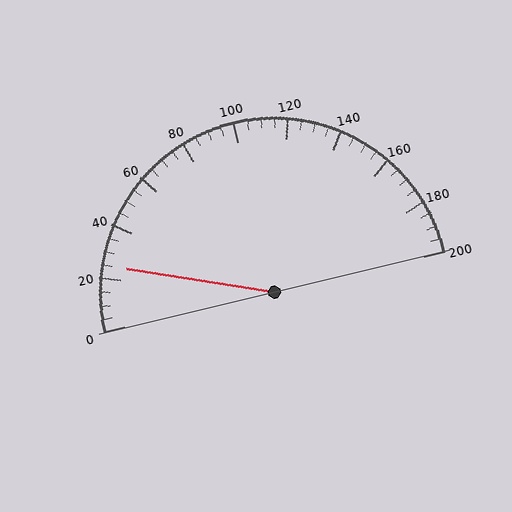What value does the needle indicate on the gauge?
The needle indicates approximately 25.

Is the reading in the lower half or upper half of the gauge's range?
The reading is in the lower half of the range (0 to 200).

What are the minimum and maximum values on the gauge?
The gauge ranges from 0 to 200.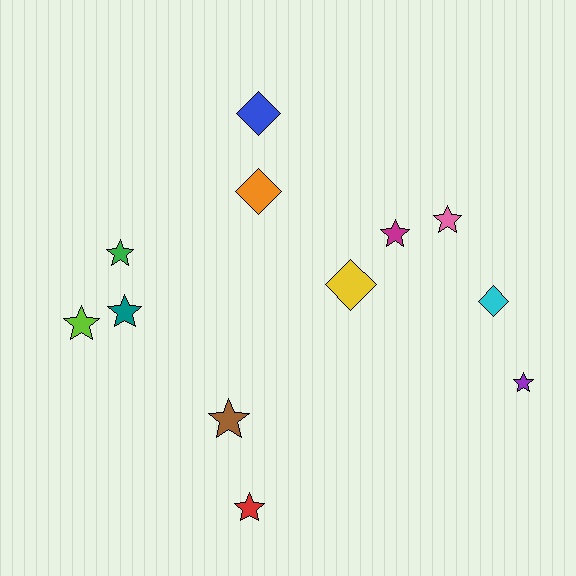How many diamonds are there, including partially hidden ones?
There are 4 diamonds.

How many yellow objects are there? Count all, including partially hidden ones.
There is 1 yellow object.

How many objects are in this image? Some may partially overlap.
There are 12 objects.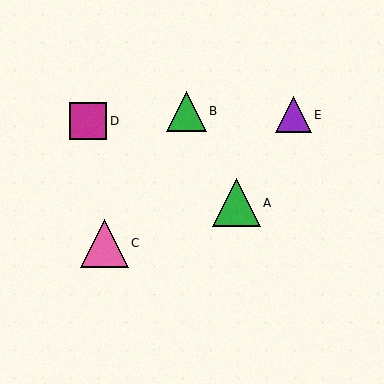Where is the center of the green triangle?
The center of the green triangle is at (236, 203).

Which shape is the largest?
The pink triangle (labeled C) is the largest.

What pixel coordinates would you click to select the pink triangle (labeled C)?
Click at (104, 243) to select the pink triangle C.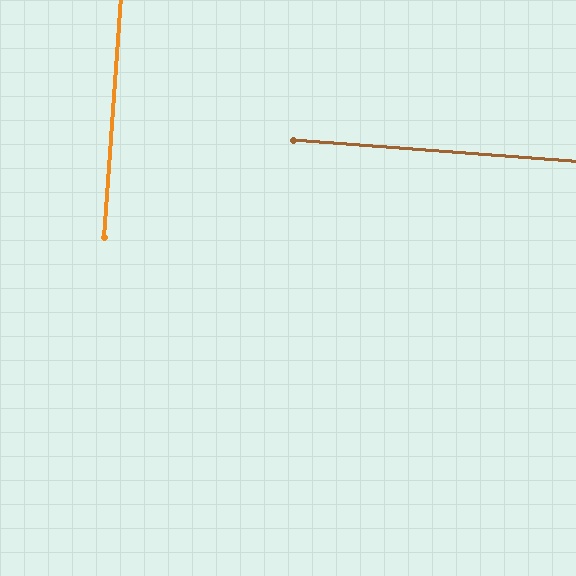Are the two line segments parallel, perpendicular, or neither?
Perpendicular — they meet at approximately 90°.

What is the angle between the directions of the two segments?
Approximately 90 degrees.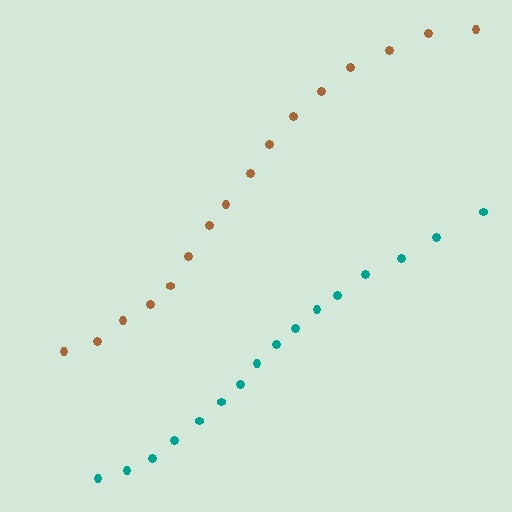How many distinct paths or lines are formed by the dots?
There are 2 distinct paths.